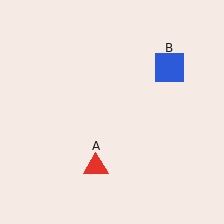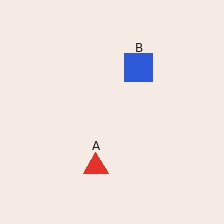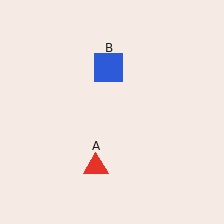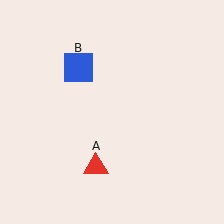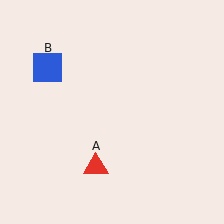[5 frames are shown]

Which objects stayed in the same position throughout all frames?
Red triangle (object A) remained stationary.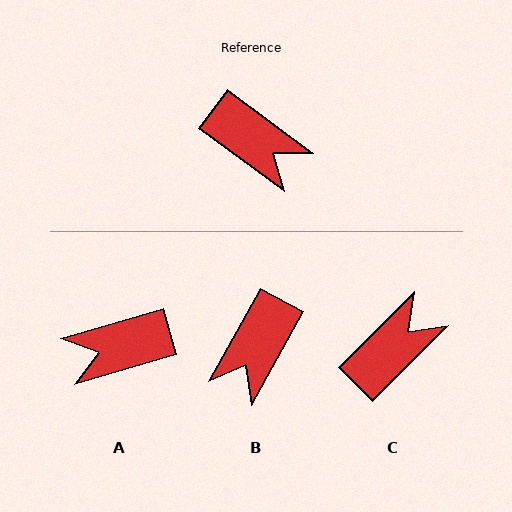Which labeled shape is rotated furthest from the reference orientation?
A, about 127 degrees away.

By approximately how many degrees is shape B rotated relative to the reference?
Approximately 82 degrees clockwise.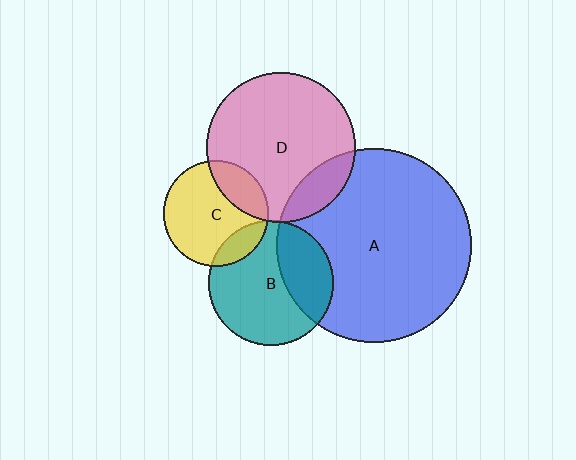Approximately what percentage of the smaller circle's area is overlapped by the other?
Approximately 5%.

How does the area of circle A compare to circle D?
Approximately 1.7 times.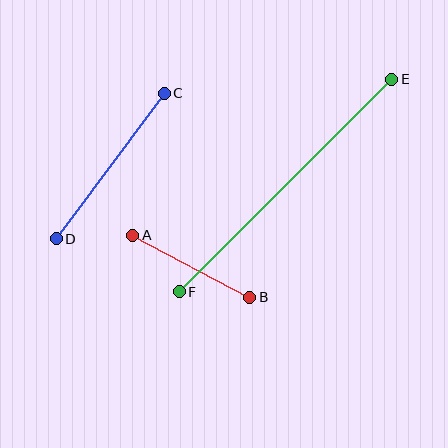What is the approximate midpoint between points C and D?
The midpoint is at approximately (110, 166) pixels.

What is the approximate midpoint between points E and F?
The midpoint is at approximately (286, 185) pixels.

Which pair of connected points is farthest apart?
Points E and F are farthest apart.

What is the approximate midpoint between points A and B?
The midpoint is at approximately (191, 266) pixels.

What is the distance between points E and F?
The distance is approximately 301 pixels.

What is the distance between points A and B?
The distance is approximately 133 pixels.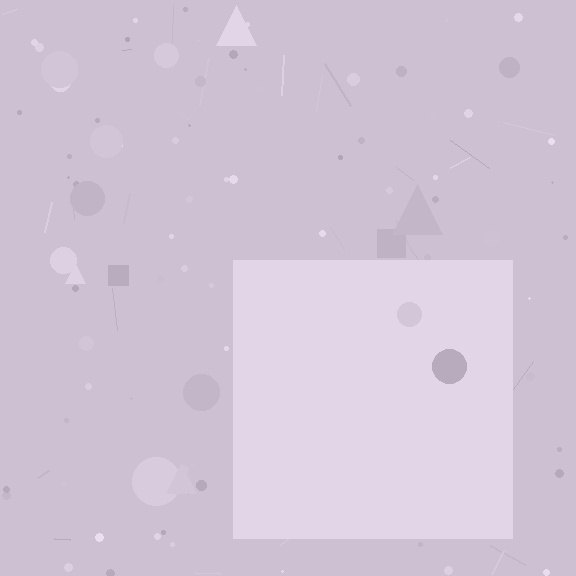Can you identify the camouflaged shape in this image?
The camouflaged shape is a square.